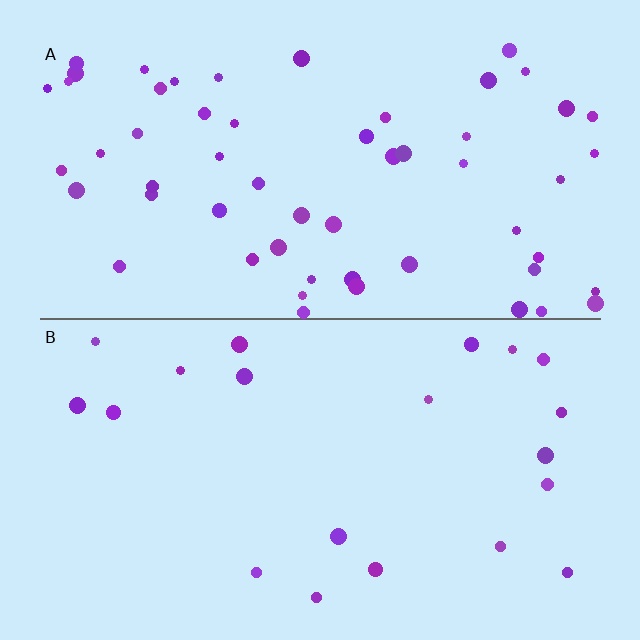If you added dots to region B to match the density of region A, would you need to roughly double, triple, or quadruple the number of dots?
Approximately triple.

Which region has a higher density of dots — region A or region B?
A (the top).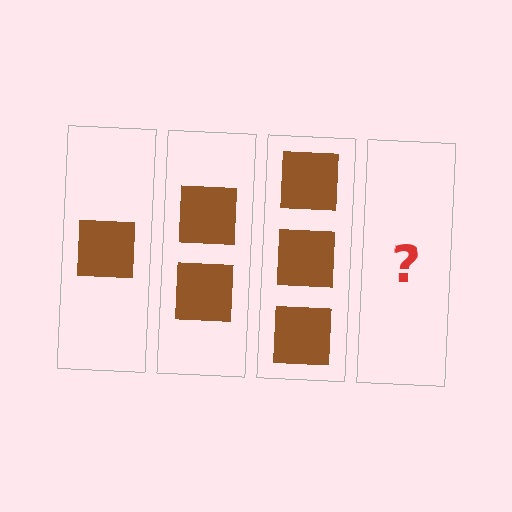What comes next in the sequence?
The next element should be 4 squares.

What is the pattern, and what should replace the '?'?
The pattern is that each step adds one more square. The '?' should be 4 squares.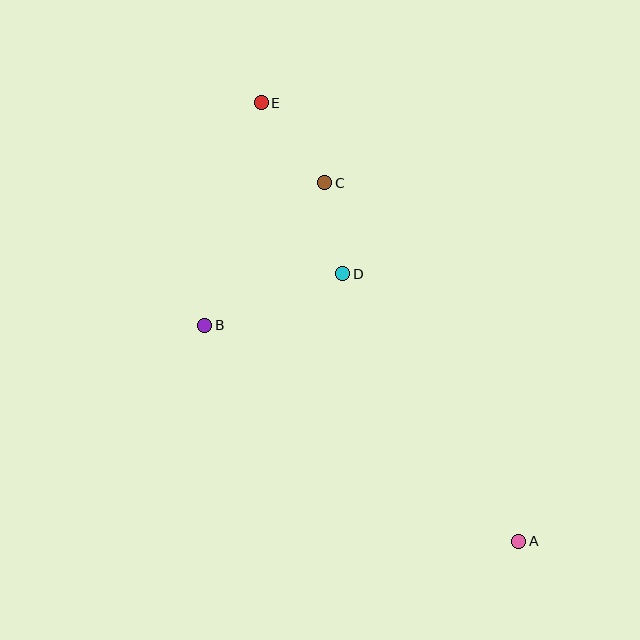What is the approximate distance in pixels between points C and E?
The distance between C and E is approximately 102 pixels.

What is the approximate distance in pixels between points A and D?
The distance between A and D is approximately 320 pixels.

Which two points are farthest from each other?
Points A and E are farthest from each other.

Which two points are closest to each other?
Points C and D are closest to each other.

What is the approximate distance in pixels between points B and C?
The distance between B and C is approximately 186 pixels.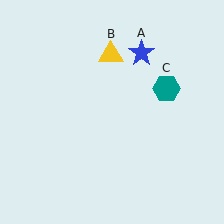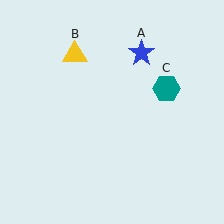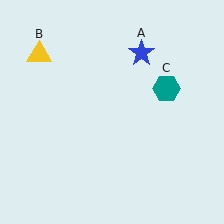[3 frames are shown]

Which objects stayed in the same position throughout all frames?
Blue star (object A) and teal hexagon (object C) remained stationary.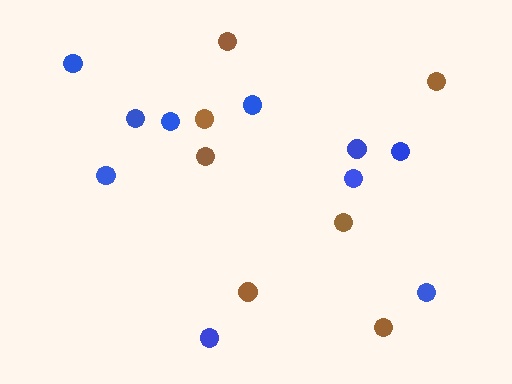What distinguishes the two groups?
There are 2 groups: one group of blue circles (10) and one group of brown circles (7).